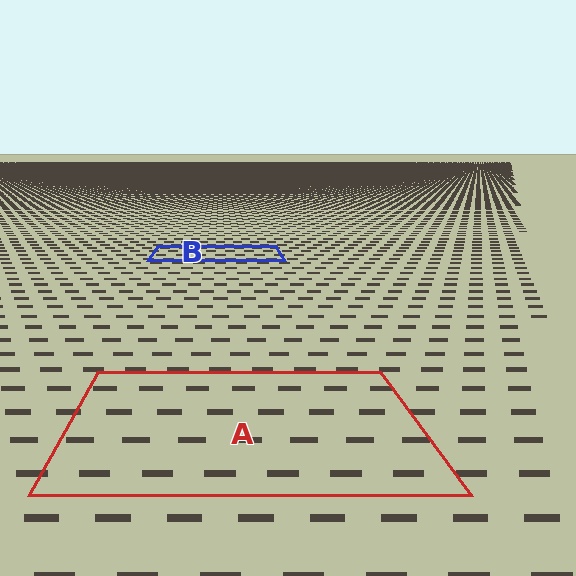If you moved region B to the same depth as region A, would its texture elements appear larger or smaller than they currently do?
They would appear larger. At a closer depth, the same texture elements are projected at a bigger on-screen size.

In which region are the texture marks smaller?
The texture marks are smaller in region B, because it is farther away.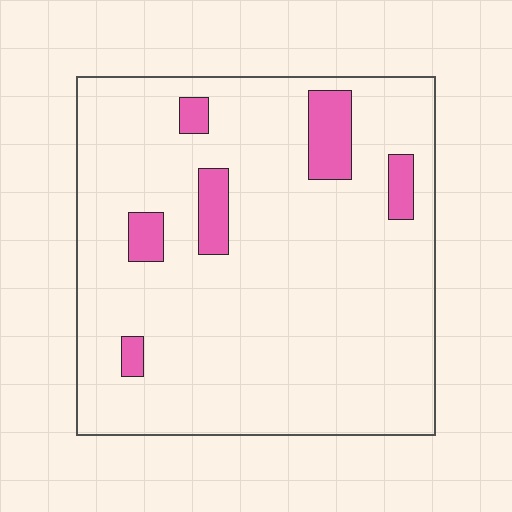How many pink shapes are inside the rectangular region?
6.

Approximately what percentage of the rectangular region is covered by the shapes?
Approximately 10%.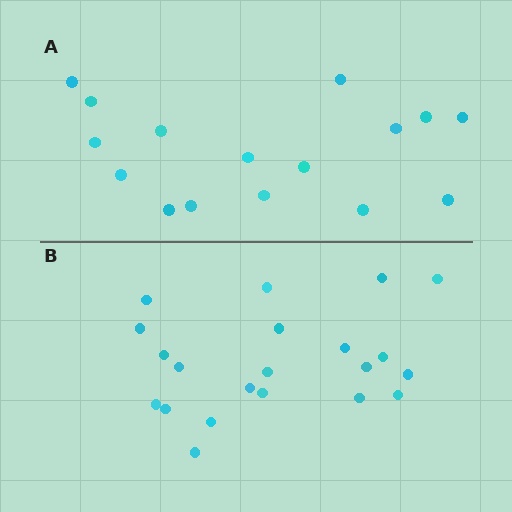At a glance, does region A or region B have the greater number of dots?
Region B (the bottom region) has more dots.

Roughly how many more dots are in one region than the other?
Region B has about 5 more dots than region A.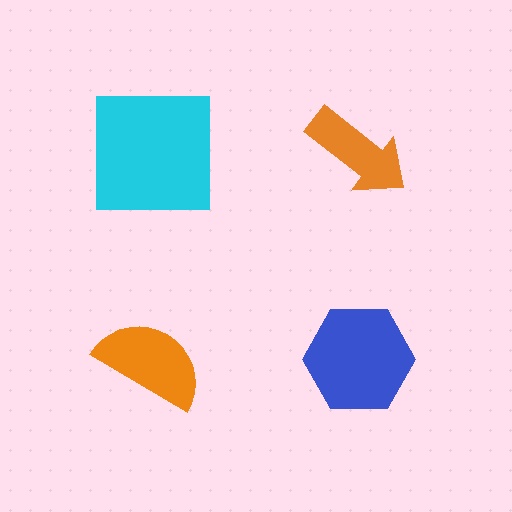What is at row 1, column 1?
A cyan square.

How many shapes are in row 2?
2 shapes.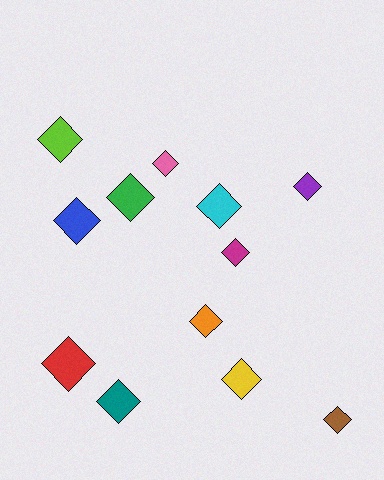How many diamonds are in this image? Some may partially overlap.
There are 12 diamonds.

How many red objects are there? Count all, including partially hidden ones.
There is 1 red object.